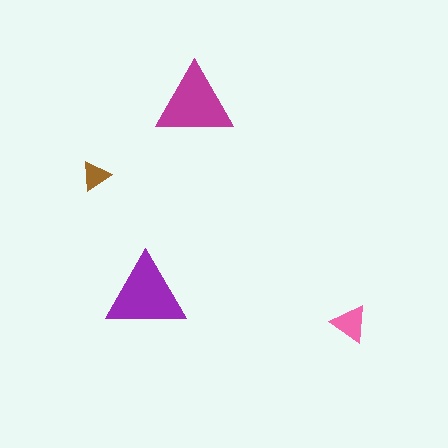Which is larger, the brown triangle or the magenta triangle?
The magenta one.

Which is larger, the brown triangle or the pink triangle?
The pink one.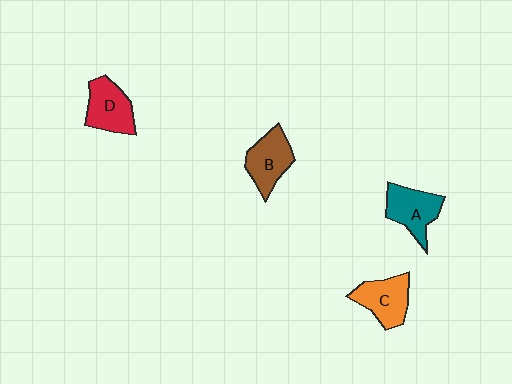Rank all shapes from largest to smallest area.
From largest to smallest: A (teal), C (orange), B (brown), D (red).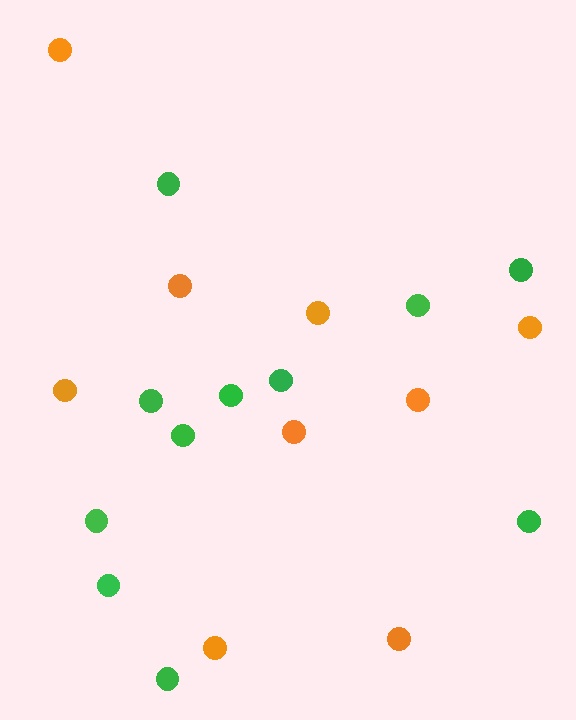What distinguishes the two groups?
There are 2 groups: one group of orange circles (9) and one group of green circles (11).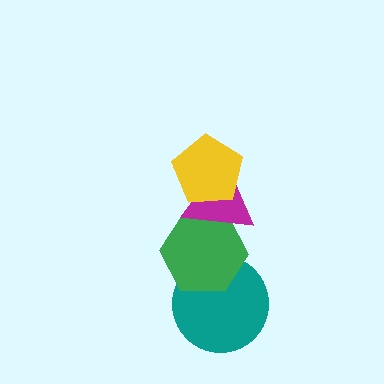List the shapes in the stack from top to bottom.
From top to bottom: the yellow pentagon, the magenta triangle, the green hexagon, the teal circle.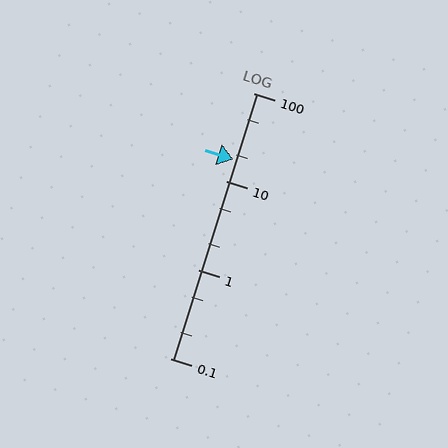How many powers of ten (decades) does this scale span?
The scale spans 3 decades, from 0.1 to 100.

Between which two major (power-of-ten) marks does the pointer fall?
The pointer is between 10 and 100.